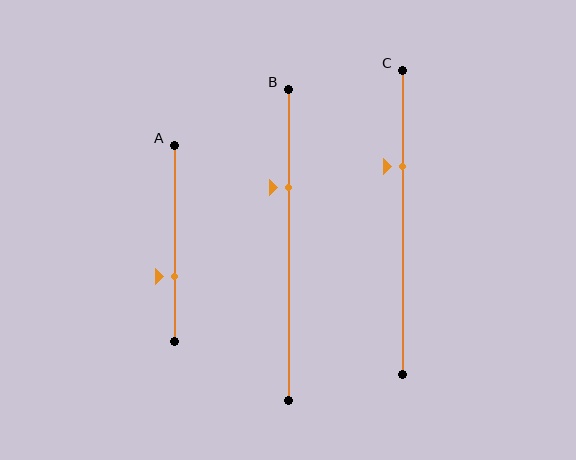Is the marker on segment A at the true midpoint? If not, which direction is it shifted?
No, the marker on segment A is shifted downward by about 17% of the segment length.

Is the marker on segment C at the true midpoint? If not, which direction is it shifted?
No, the marker on segment C is shifted upward by about 18% of the segment length.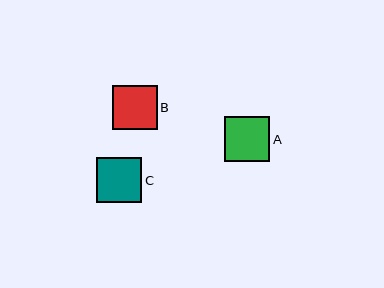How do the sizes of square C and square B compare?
Square C and square B are approximately the same size.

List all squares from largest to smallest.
From largest to smallest: C, A, B.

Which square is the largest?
Square C is the largest with a size of approximately 45 pixels.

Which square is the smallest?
Square B is the smallest with a size of approximately 45 pixels.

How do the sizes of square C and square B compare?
Square C and square B are approximately the same size.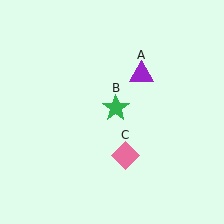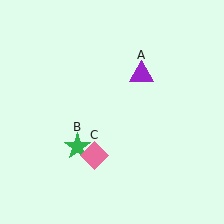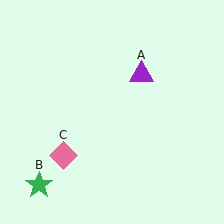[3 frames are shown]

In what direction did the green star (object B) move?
The green star (object B) moved down and to the left.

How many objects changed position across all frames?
2 objects changed position: green star (object B), pink diamond (object C).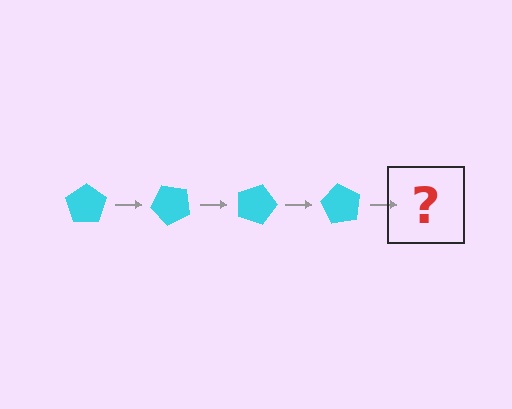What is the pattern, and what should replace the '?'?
The pattern is that the pentagon rotates 45 degrees each step. The '?' should be a cyan pentagon rotated 180 degrees.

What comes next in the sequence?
The next element should be a cyan pentagon rotated 180 degrees.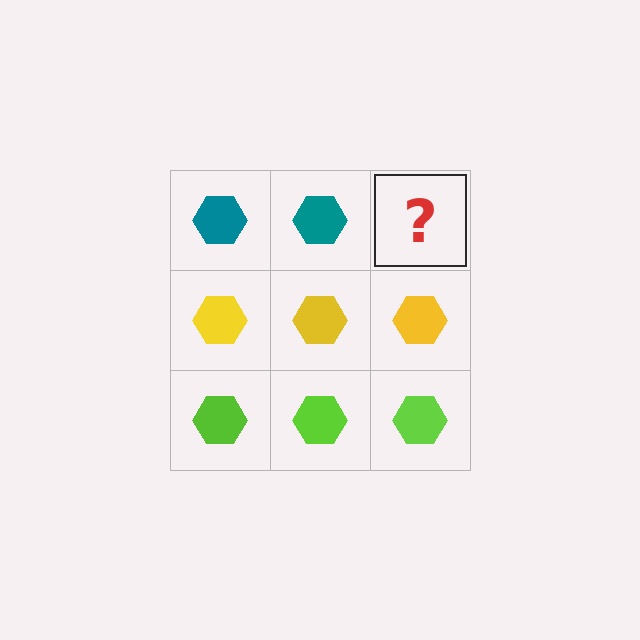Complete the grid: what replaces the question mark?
The question mark should be replaced with a teal hexagon.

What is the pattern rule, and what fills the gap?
The rule is that each row has a consistent color. The gap should be filled with a teal hexagon.